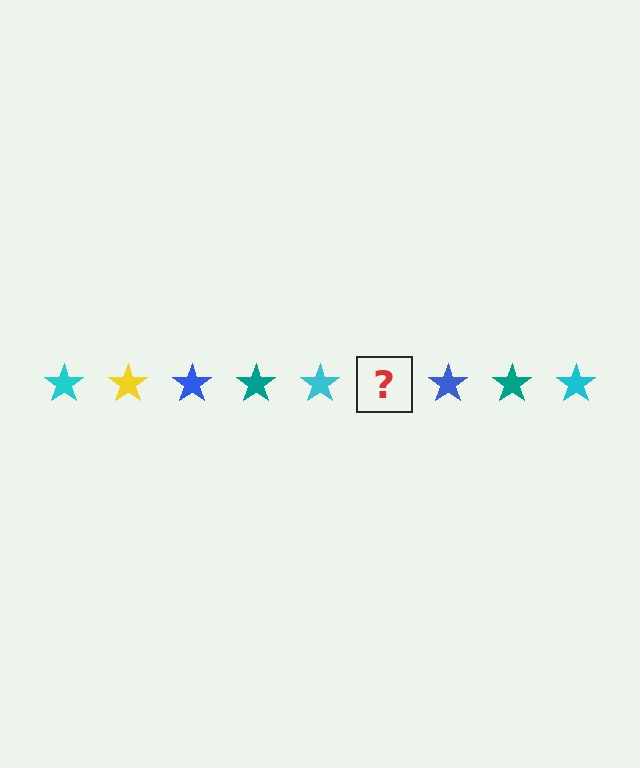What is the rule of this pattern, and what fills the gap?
The rule is that the pattern cycles through cyan, yellow, blue, teal stars. The gap should be filled with a yellow star.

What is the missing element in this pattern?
The missing element is a yellow star.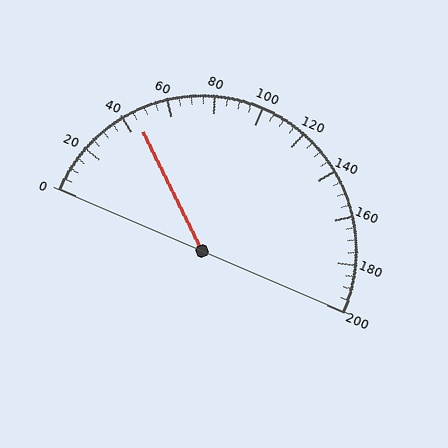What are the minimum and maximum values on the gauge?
The gauge ranges from 0 to 200.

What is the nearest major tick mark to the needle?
The nearest major tick mark is 40.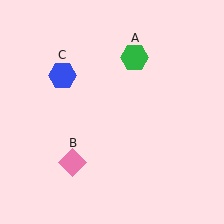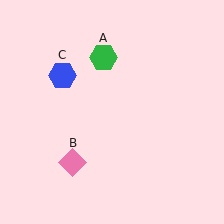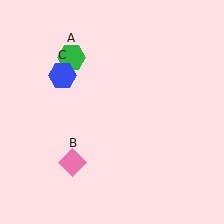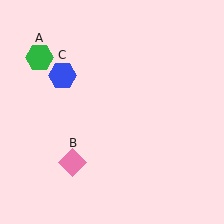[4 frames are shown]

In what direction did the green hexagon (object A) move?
The green hexagon (object A) moved left.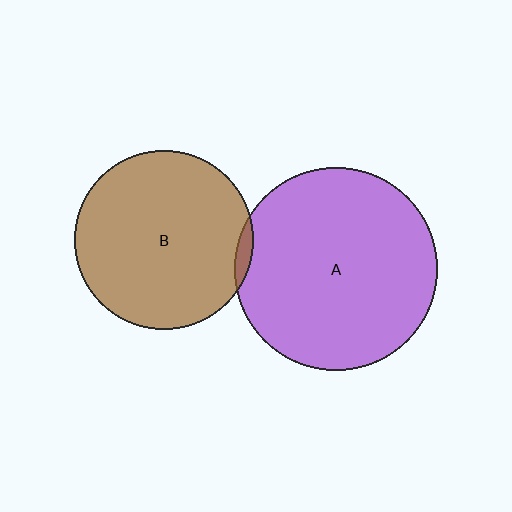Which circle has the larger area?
Circle A (purple).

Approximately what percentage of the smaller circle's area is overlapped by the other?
Approximately 5%.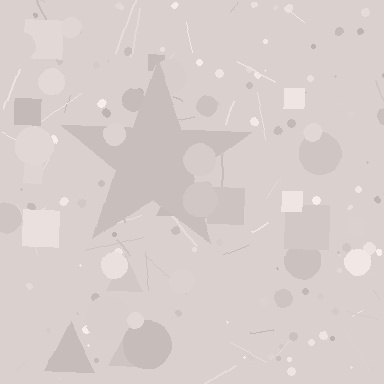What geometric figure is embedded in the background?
A star is embedded in the background.